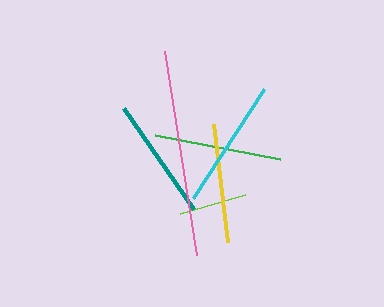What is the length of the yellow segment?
The yellow segment is approximately 119 pixels long.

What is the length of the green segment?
The green segment is approximately 127 pixels long.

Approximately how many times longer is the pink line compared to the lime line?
The pink line is approximately 3.1 times the length of the lime line.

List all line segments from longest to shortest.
From longest to shortest: pink, cyan, green, teal, yellow, lime.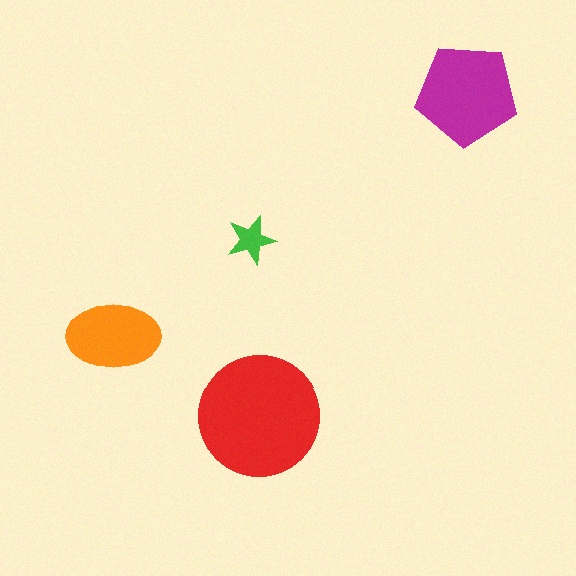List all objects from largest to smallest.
The red circle, the magenta pentagon, the orange ellipse, the green star.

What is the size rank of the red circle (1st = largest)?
1st.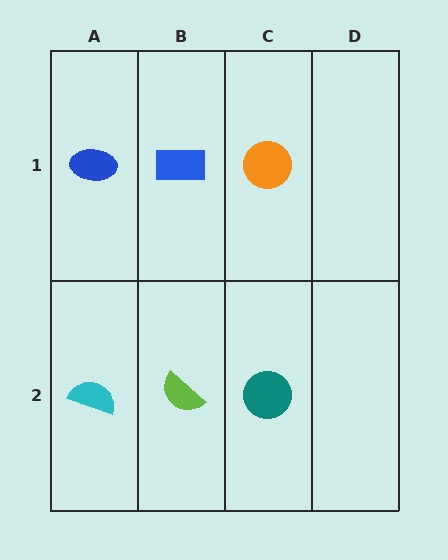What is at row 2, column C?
A teal circle.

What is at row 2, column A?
A cyan semicircle.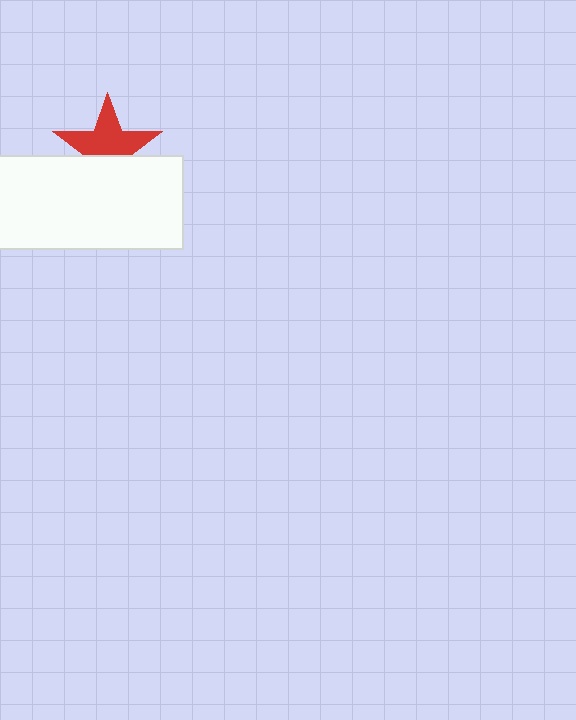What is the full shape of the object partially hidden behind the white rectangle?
The partially hidden object is a red star.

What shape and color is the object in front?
The object in front is a white rectangle.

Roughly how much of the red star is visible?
About half of it is visible (roughly 62%).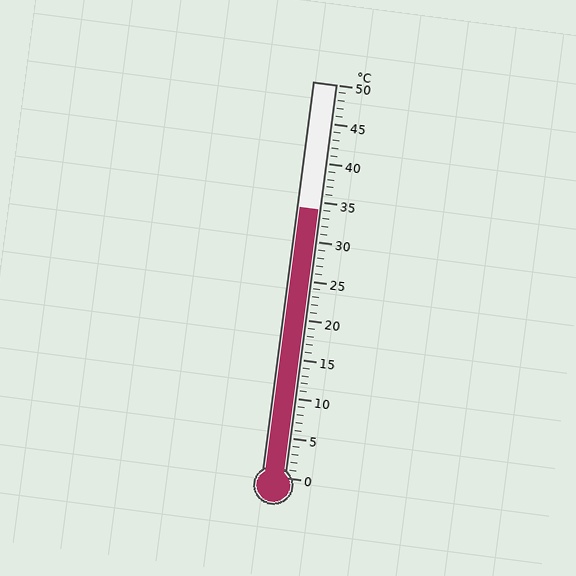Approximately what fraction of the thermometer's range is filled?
The thermometer is filled to approximately 70% of its range.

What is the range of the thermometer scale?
The thermometer scale ranges from 0°C to 50°C.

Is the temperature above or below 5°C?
The temperature is above 5°C.